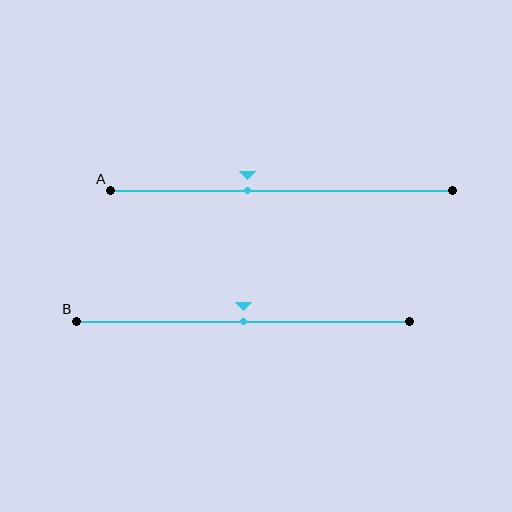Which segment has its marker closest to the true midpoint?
Segment B has its marker closest to the true midpoint.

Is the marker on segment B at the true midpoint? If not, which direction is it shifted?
Yes, the marker on segment B is at the true midpoint.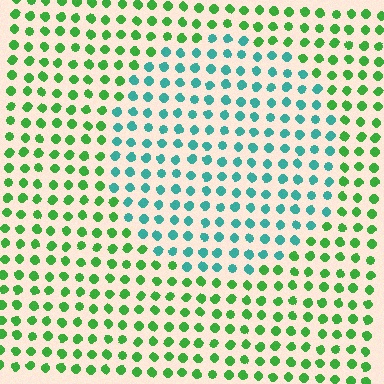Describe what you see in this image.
The image is filled with small green elements in a uniform arrangement. A circle-shaped region is visible where the elements are tinted to a slightly different hue, forming a subtle color boundary.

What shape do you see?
I see a circle.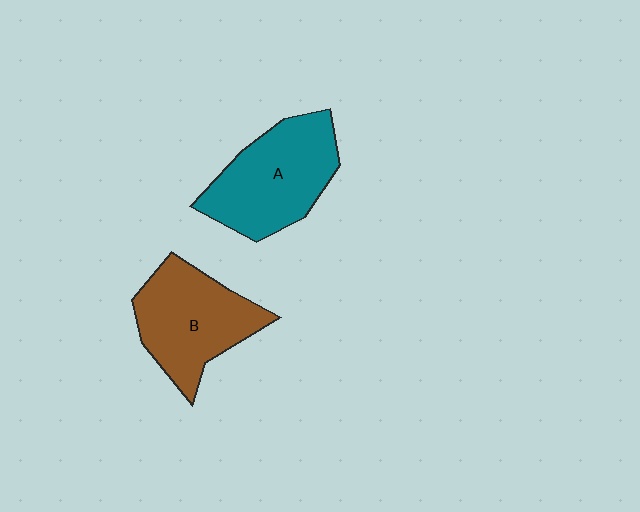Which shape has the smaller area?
Shape B (brown).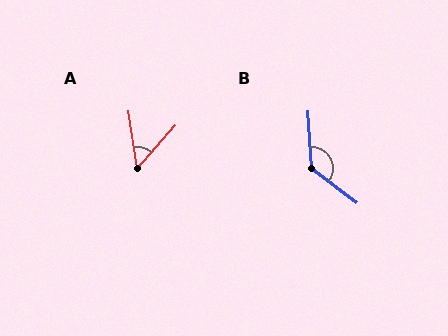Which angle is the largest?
B, at approximately 130 degrees.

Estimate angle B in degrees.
Approximately 130 degrees.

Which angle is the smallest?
A, at approximately 49 degrees.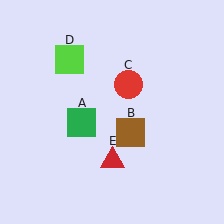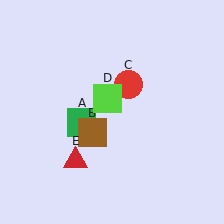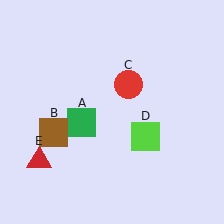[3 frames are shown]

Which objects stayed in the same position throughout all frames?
Green square (object A) and red circle (object C) remained stationary.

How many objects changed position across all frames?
3 objects changed position: brown square (object B), lime square (object D), red triangle (object E).